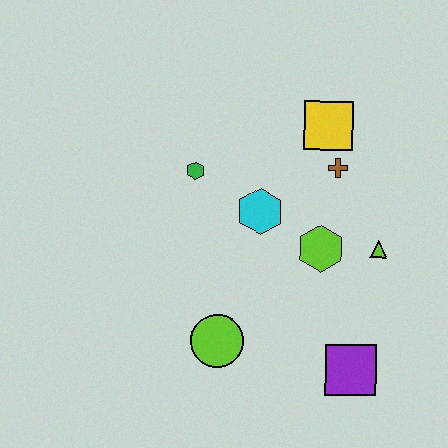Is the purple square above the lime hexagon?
No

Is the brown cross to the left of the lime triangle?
Yes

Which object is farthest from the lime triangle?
The green hexagon is farthest from the lime triangle.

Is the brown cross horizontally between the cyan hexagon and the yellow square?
No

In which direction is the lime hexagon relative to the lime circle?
The lime hexagon is to the right of the lime circle.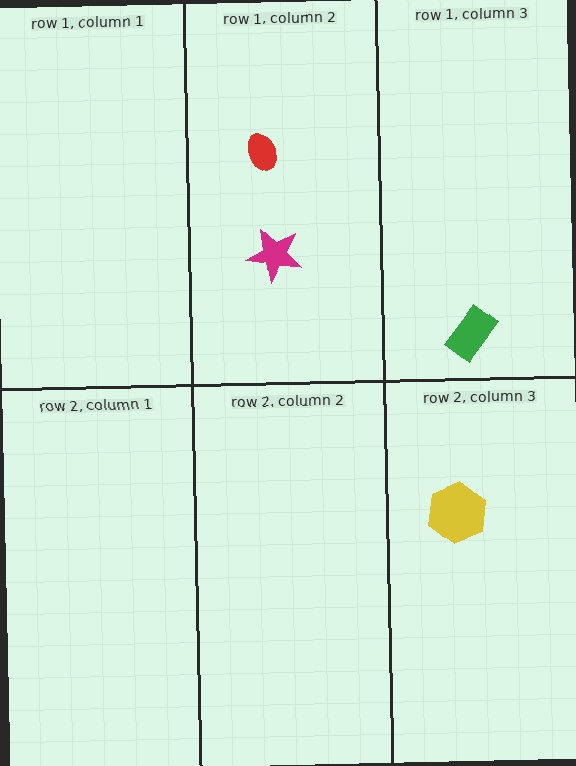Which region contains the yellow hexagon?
The row 2, column 3 region.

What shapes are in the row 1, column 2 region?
The red ellipse, the magenta star.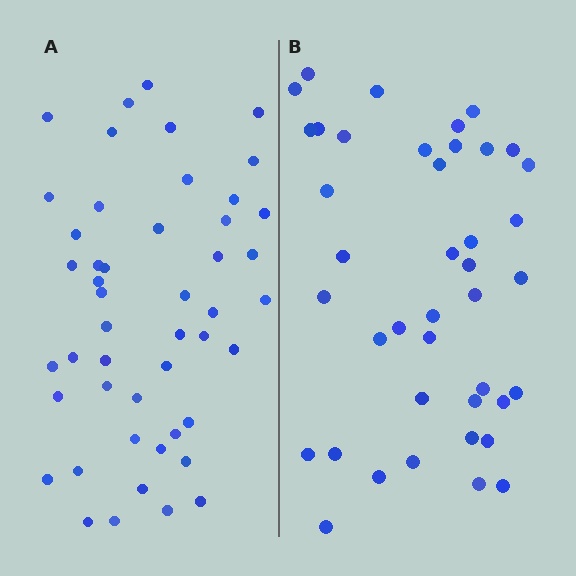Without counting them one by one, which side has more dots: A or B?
Region A (the left region) has more dots.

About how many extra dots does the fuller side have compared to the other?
Region A has roughly 8 or so more dots than region B.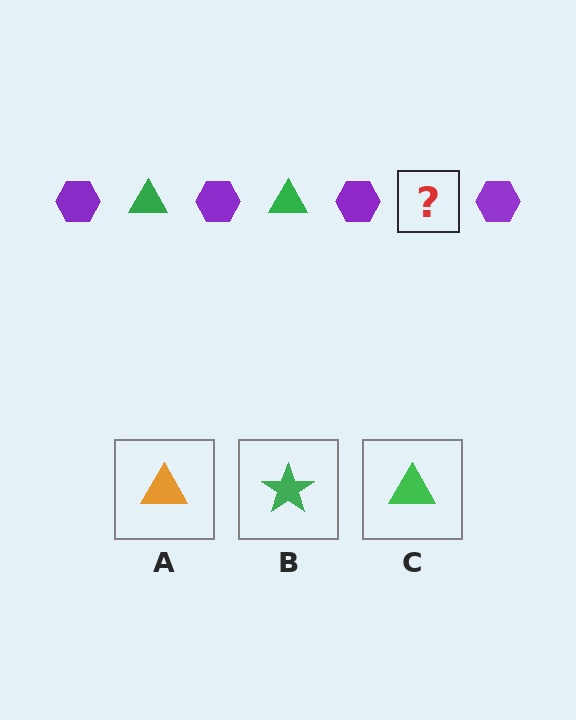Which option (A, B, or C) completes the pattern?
C.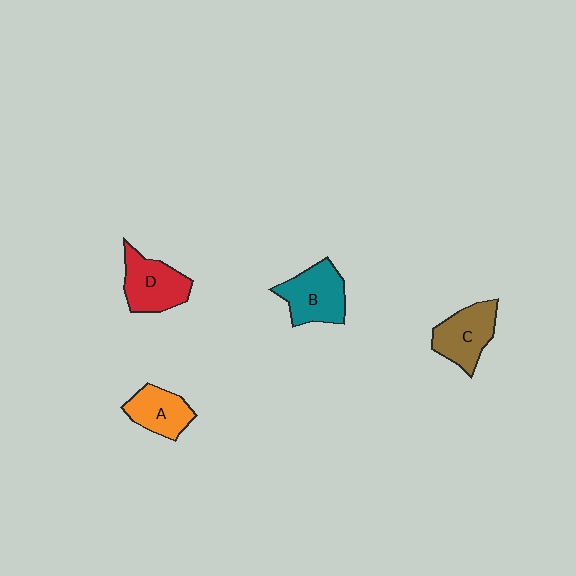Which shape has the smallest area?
Shape A (orange).